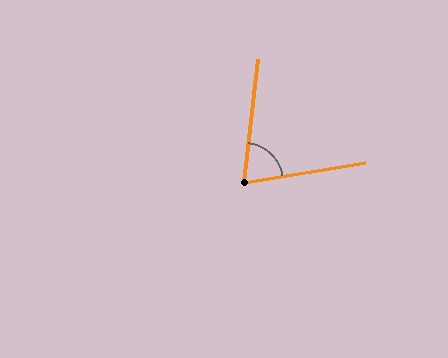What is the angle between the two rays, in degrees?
Approximately 74 degrees.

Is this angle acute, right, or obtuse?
It is acute.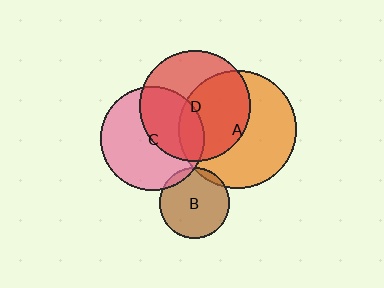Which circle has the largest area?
Circle A (orange).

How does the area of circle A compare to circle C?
Approximately 1.3 times.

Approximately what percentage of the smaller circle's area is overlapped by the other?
Approximately 40%.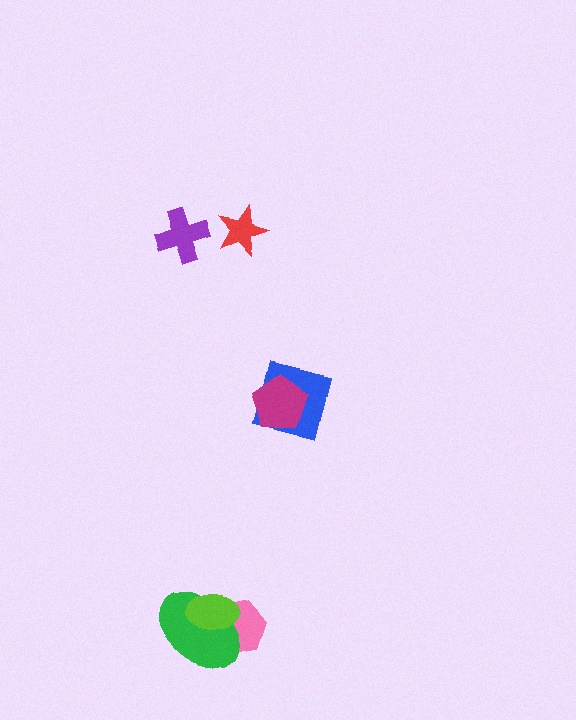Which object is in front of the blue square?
The magenta pentagon is in front of the blue square.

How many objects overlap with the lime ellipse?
2 objects overlap with the lime ellipse.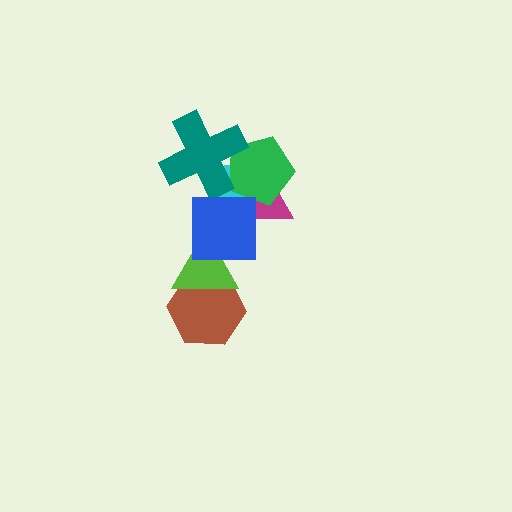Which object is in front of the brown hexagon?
The lime triangle is in front of the brown hexagon.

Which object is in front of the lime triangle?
The blue square is in front of the lime triangle.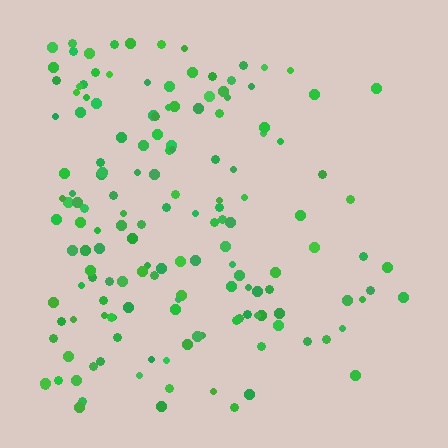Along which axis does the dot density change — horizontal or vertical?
Horizontal.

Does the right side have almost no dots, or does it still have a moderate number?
Still a moderate number, just noticeably fewer than the left.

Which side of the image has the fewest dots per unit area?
The right.